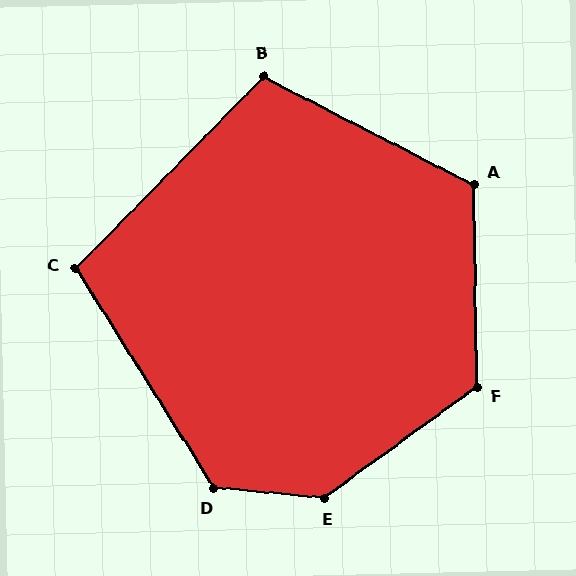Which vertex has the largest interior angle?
E, at approximately 139 degrees.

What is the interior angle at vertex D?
Approximately 127 degrees (obtuse).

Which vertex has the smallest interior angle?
C, at approximately 103 degrees.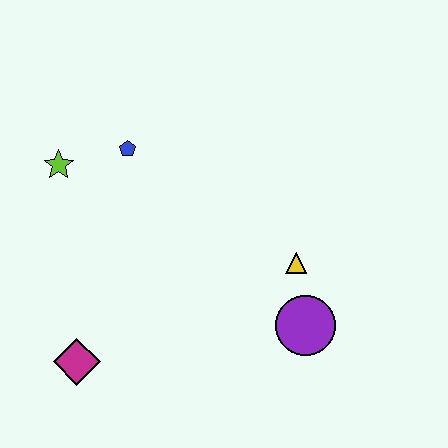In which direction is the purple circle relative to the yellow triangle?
The purple circle is below the yellow triangle.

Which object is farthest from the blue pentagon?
The purple circle is farthest from the blue pentagon.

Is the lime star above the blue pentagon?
No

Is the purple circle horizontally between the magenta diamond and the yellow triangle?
No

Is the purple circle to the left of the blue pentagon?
No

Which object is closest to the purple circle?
The yellow triangle is closest to the purple circle.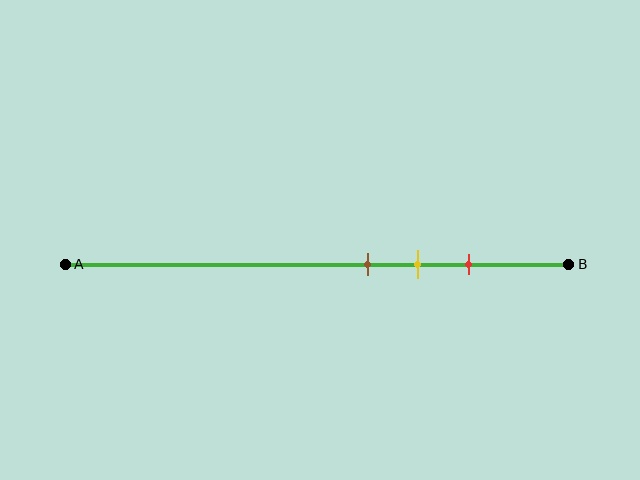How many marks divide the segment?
There are 3 marks dividing the segment.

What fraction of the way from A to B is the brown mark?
The brown mark is approximately 60% (0.6) of the way from A to B.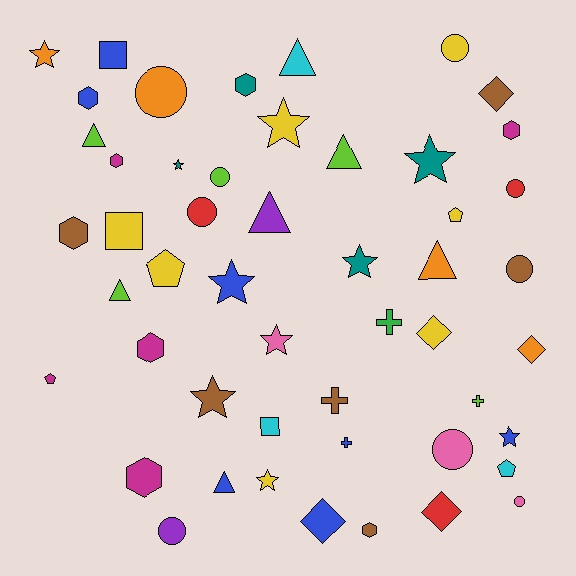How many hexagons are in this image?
There are 8 hexagons.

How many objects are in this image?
There are 50 objects.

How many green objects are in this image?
There is 1 green object.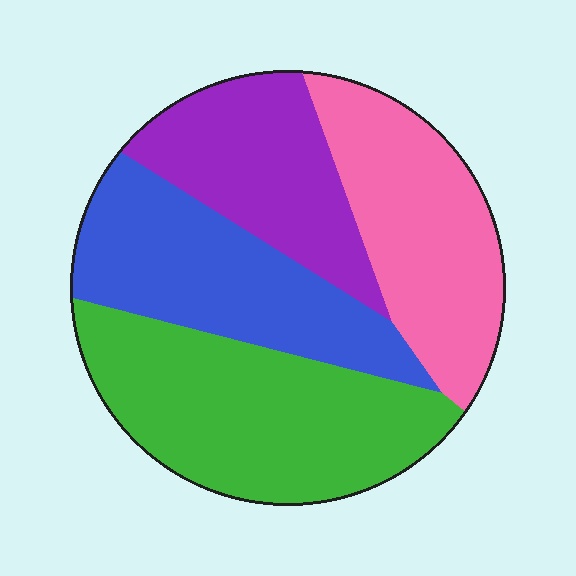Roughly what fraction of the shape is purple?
Purple takes up about one fifth (1/5) of the shape.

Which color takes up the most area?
Green, at roughly 30%.